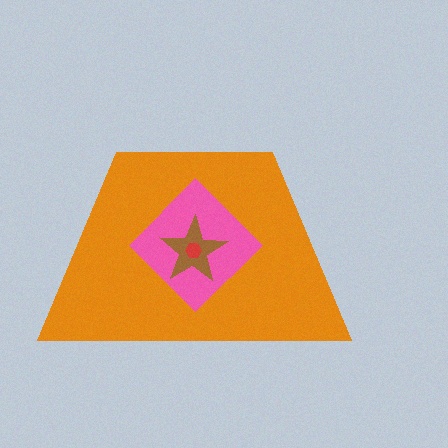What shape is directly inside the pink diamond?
The brown star.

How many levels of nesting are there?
4.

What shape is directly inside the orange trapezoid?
The pink diamond.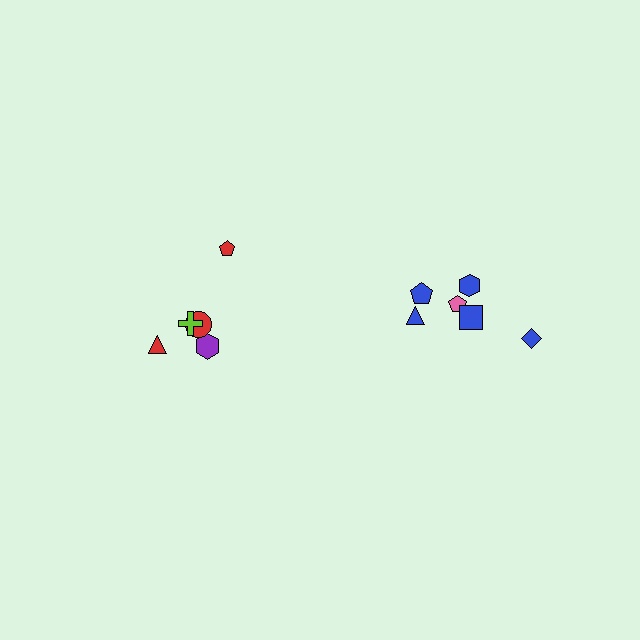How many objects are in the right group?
There are 7 objects.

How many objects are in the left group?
There are 5 objects.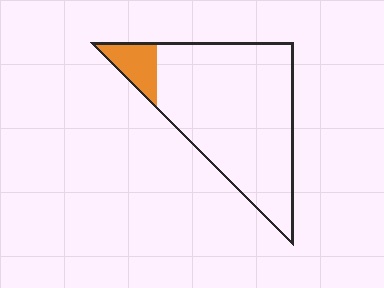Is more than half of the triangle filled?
No.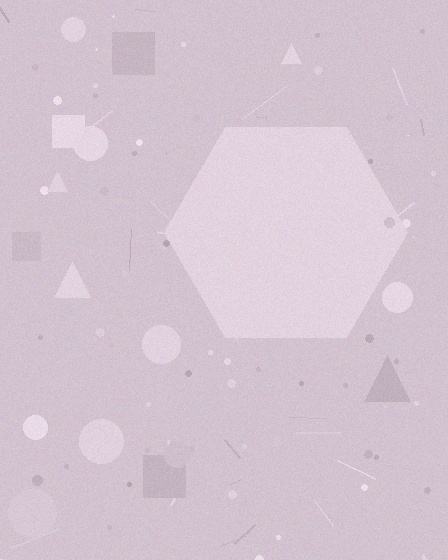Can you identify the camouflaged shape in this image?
The camouflaged shape is a hexagon.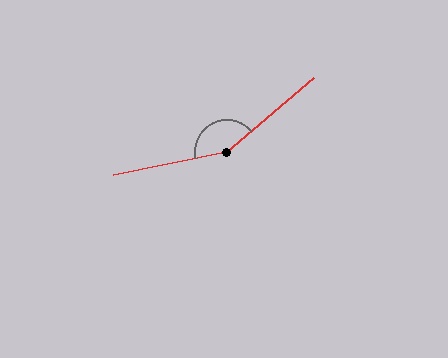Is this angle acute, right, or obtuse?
It is obtuse.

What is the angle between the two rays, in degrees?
Approximately 151 degrees.